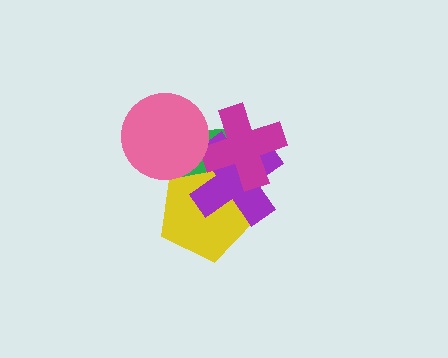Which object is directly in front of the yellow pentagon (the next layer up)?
The purple cross is directly in front of the yellow pentagon.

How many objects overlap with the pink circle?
1 object overlaps with the pink circle.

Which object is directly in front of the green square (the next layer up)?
The yellow pentagon is directly in front of the green square.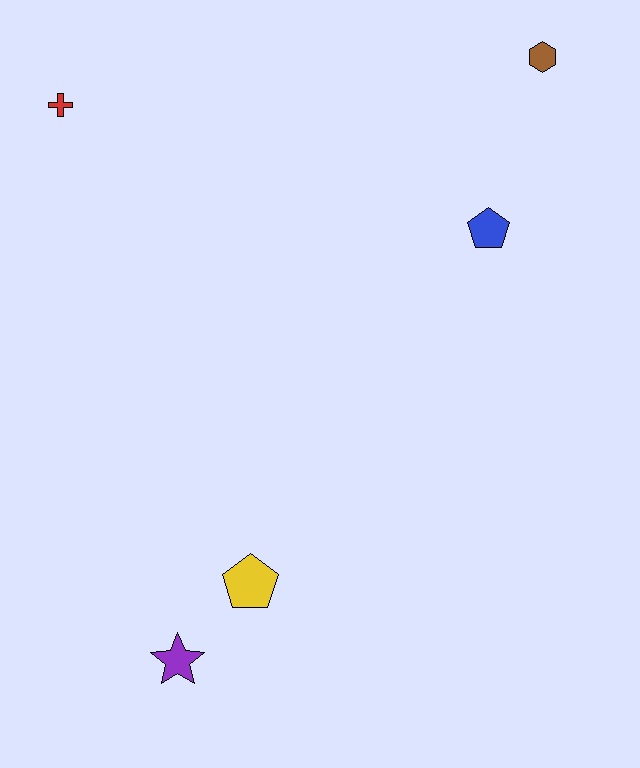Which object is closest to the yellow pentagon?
The purple star is closest to the yellow pentagon.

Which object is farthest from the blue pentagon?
The purple star is farthest from the blue pentagon.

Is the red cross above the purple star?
Yes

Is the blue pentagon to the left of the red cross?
No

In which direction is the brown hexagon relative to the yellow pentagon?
The brown hexagon is above the yellow pentagon.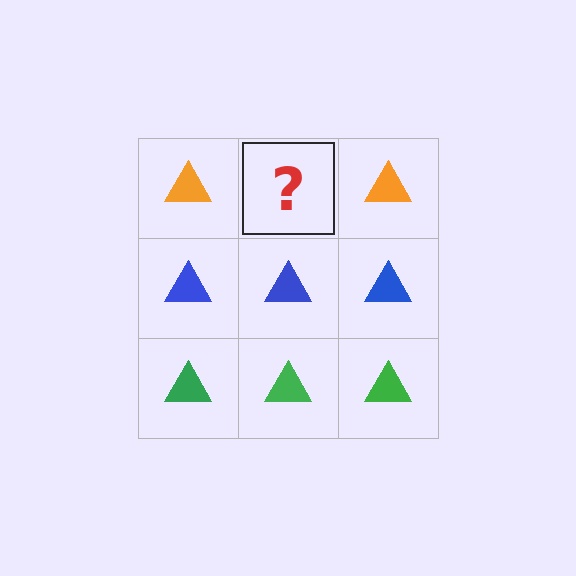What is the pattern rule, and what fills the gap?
The rule is that each row has a consistent color. The gap should be filled with an orange triangle.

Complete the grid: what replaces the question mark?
The question mark should be replaced with an orange triangle.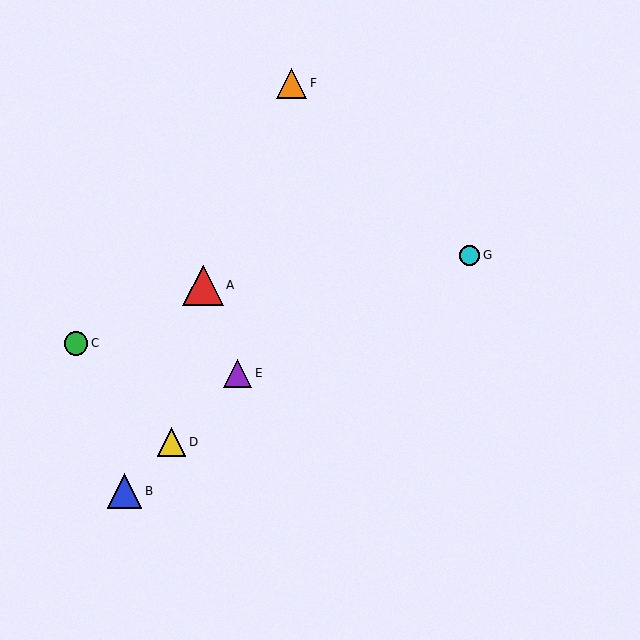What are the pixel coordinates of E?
Object E is at (238, 373).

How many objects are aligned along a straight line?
3 objects (B, D, E) are aligned along a straight line.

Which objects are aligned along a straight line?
Objects B, D, E are aligned along a straight line.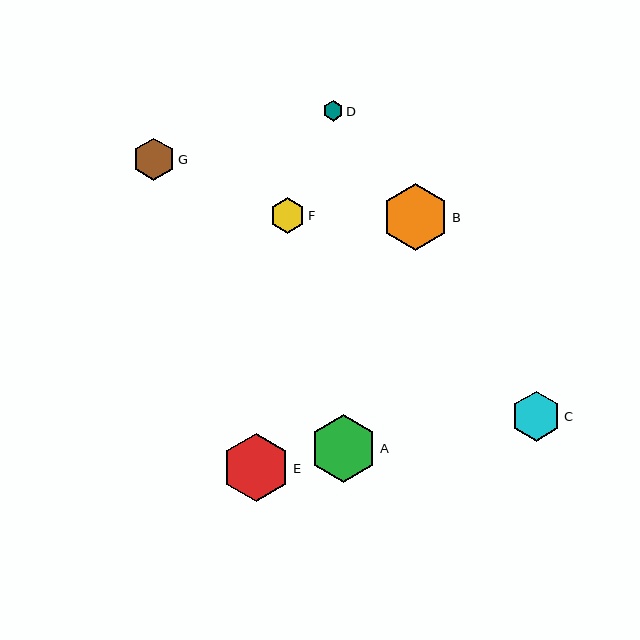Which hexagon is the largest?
Hexagon E is the largest with a size of approximately 68 pixels.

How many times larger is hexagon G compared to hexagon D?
Hexagon G is approximately 2.0 times the size of hexagon D.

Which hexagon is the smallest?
Hexagon D is the smallest with a size of approximately 21 pixels.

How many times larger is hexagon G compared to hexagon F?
Hexagon G is approximately 1.2 times the size of hexagon F.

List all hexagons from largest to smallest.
From largest to smallest: E, A, B, C, G, F, D.